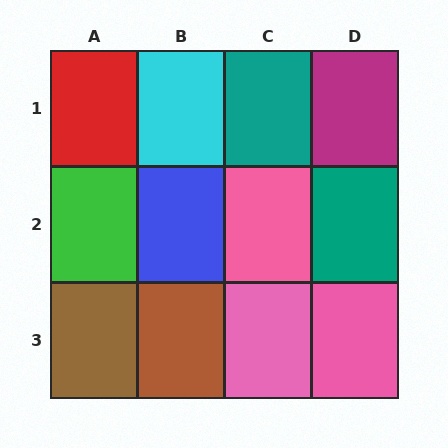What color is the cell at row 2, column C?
Pink.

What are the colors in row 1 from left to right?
Red, cyan, teal, magenta.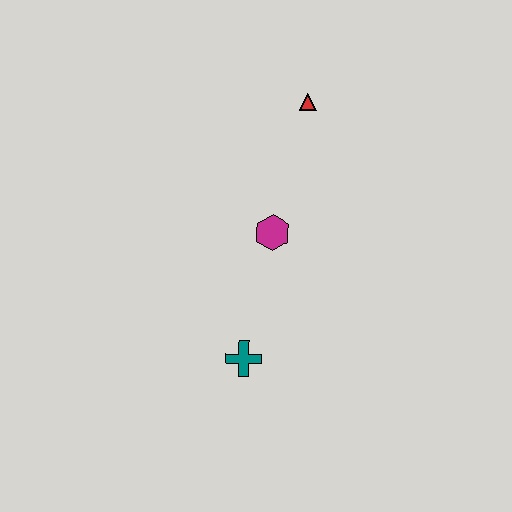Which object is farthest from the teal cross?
The red triangle is farthest from the teal cross.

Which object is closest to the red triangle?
The magenta hexagon is closest to the red triangle.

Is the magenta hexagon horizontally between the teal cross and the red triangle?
Yes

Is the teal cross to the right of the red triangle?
No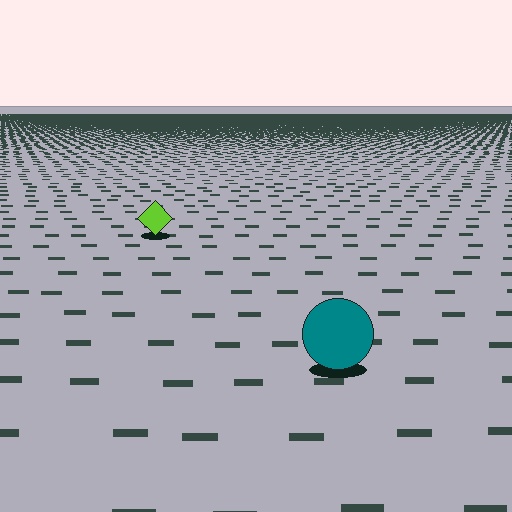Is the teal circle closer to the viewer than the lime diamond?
Yes. The teal circle is closer — you can tell from the texture gradient: the ground texture is coarser near it.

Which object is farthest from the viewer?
The lime diamond is farthest from the viewer. It appears smaller and the ground texture around it is denser.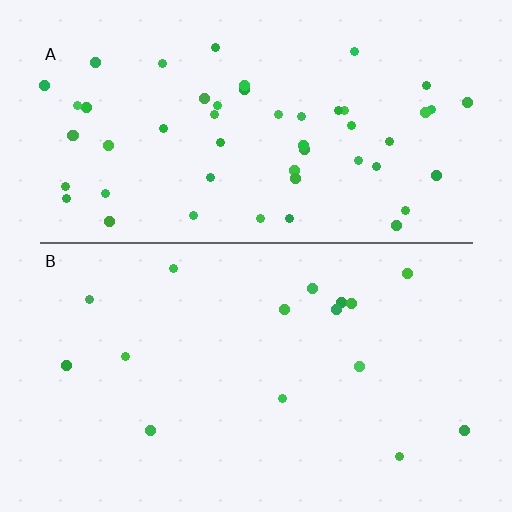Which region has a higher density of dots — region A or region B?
A (the top).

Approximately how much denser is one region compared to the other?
Approximately 3.3× — region A over region B.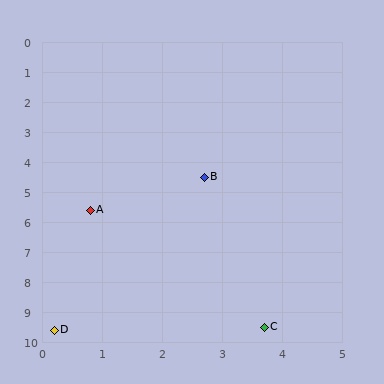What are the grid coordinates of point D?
Point D is at approximately (0.2, 9.6).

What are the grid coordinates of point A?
Point A is at approximately (0.8, 5.6).